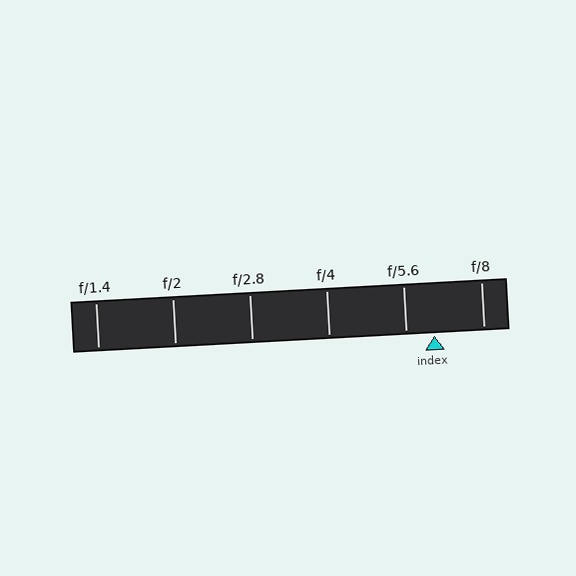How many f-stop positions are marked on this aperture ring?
There are 6 f-stop positions marked.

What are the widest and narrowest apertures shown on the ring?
The widest aperture shown is f/1.4 and the narrowest is f/8.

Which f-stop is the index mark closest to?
The index mark is closest to f/5.6.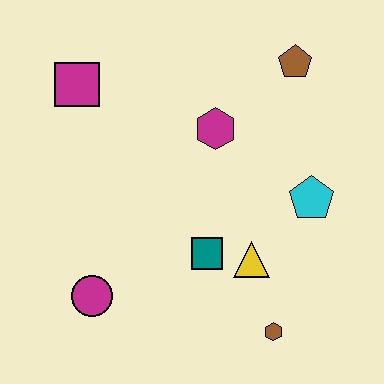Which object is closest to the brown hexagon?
The yellow triangle is closest to the brown hexagon.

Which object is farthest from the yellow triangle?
The magenta square is farthest from the yellow triangle.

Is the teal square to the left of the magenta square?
No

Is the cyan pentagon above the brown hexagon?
Yes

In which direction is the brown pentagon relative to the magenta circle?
The brown pentagon is above the magenta circle.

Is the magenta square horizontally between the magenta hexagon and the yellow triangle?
No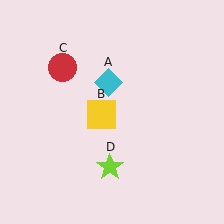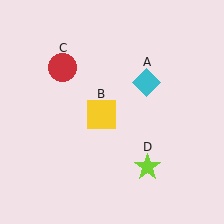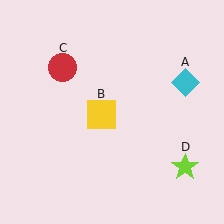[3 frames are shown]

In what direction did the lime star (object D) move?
The lime star (object D) moved right.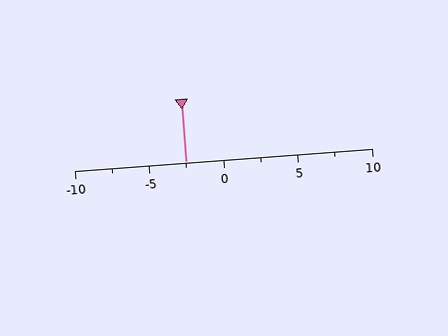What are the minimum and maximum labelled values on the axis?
The axis runs from -10 to 10.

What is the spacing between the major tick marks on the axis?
The major ticks are spaced 5 apart.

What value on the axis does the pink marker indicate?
The marker indicates approximately -2.5.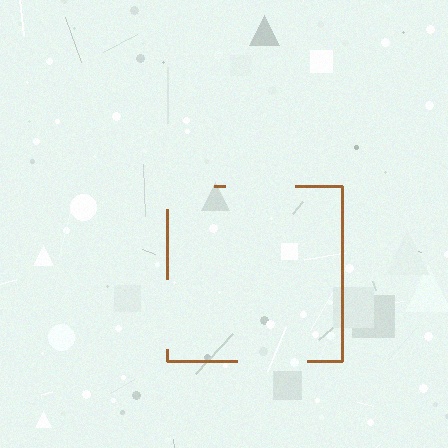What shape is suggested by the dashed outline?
The dashed outline suggests a square.